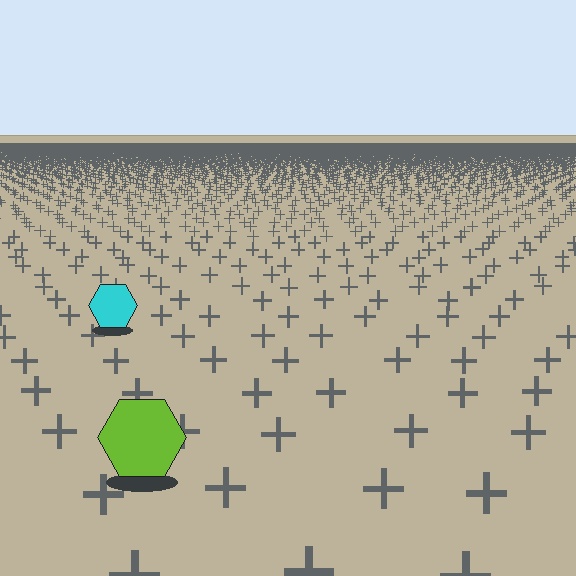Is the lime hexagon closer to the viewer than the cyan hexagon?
Yes. The lime hexagon is closer — you can tell from the texture gradient: the ground texture is coarser near it.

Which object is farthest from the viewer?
The cyan hexagon is farthest from the viewer. It appears smaller and the ground texture around it is denser.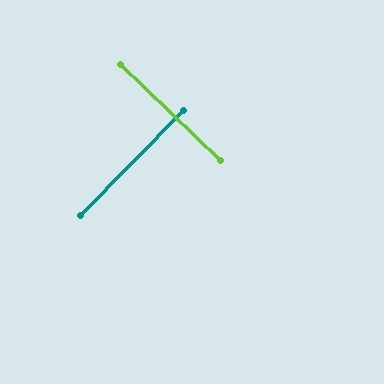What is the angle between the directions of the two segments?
Approximately 90 degrees.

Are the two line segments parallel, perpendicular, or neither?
Perpendicular — they meet at approximately 90°.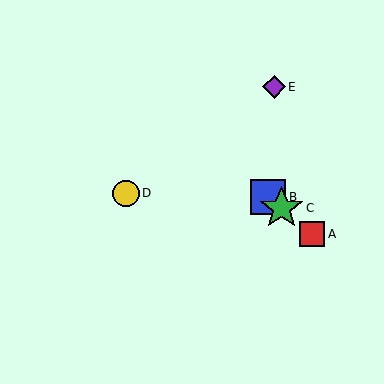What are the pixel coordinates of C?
Object C is at (281, 208).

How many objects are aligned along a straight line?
3 objects (A, B, C) are aligned along a straight line.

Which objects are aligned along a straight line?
Objects A, B, C are aligned along a straight line.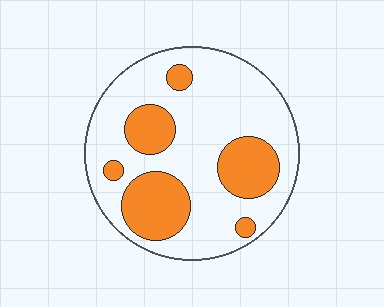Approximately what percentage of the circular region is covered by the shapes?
Approximately 30%.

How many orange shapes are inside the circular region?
6.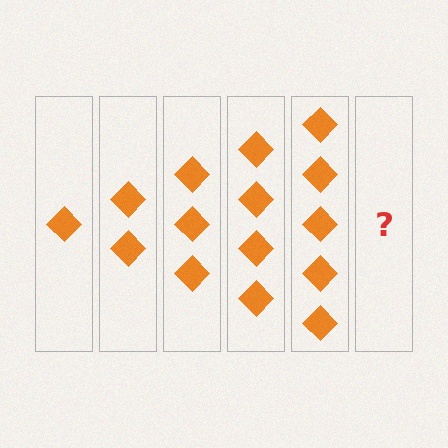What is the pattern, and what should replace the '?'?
The pattern is that each step adds one more diamond. The '?' should be 6 diamonds.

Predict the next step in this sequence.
The next step is 6 diamonds.